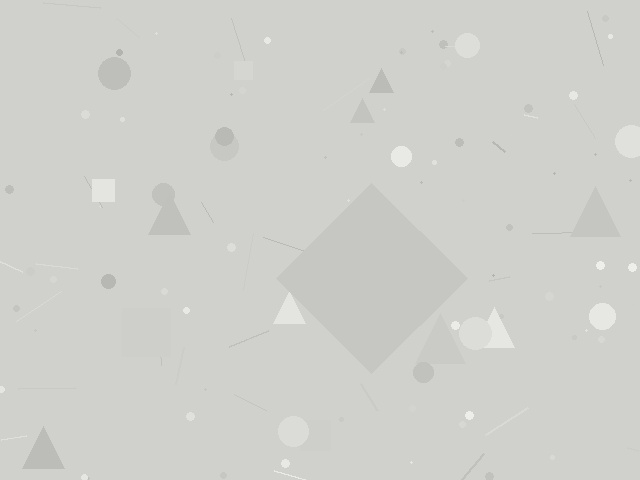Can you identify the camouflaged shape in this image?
The camouflaged shape is a diamond.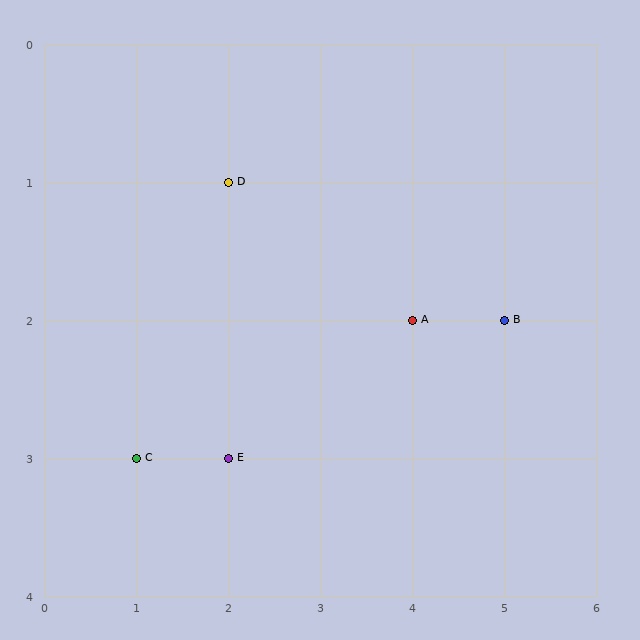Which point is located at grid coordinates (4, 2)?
Point A is at (4, 2).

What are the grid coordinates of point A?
Point A is at grid coordinates (4, 2).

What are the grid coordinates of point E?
Point E is at grid coordinates (2, 3).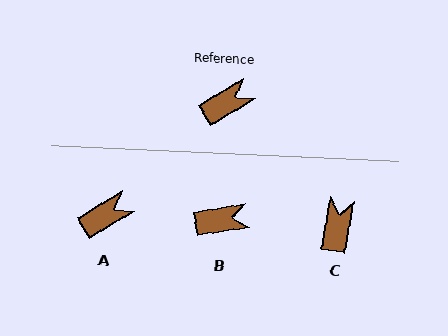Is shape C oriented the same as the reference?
No, it is off by about 49 degrees.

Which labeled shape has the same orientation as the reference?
A.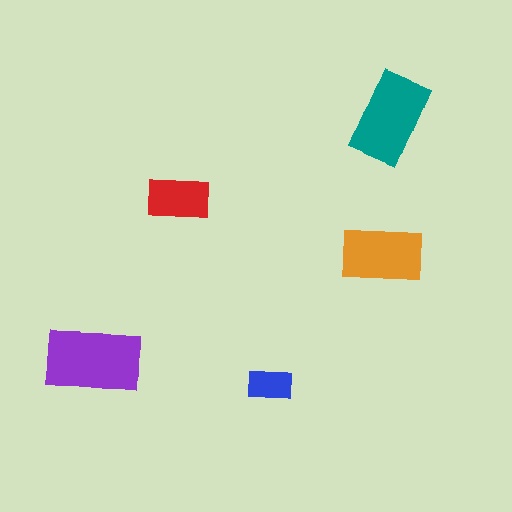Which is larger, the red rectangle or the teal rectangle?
The teal one.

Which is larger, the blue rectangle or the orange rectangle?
The orange one.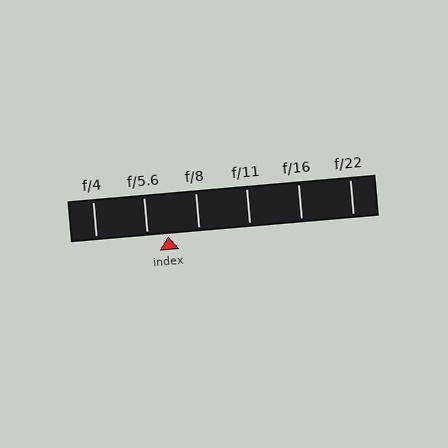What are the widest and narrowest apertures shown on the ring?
The widest aperture shown is f/4 and the narrowest is f/22.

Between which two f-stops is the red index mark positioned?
The index mark is between f/5.6 and f/8.